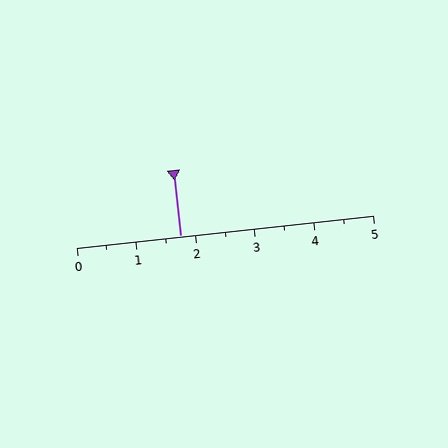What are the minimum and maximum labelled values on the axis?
The axis runs from 0 to 5.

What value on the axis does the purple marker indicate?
The marker indicates approximately 1.8.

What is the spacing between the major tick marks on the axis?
The major ticks are spaced 1 apart.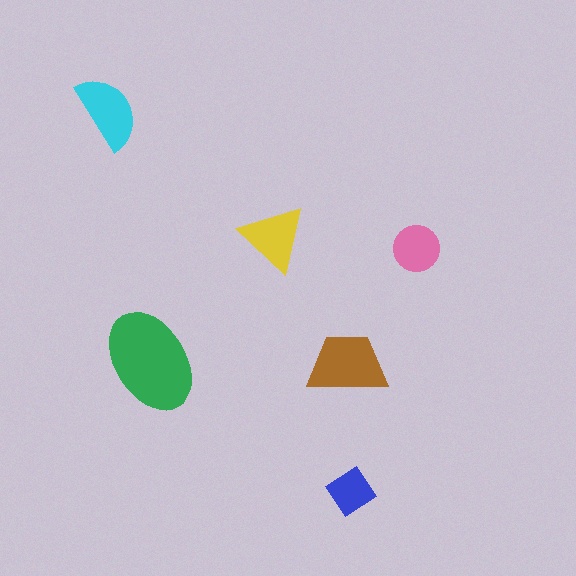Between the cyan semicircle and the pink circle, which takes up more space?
The cyan semicircle.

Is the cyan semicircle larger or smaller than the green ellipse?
Smaller.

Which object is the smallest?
The blue diamond.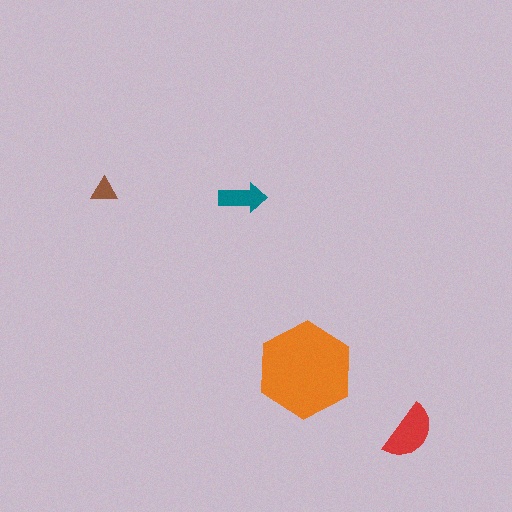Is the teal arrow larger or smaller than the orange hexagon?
Smaller.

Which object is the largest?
The orange hexagon.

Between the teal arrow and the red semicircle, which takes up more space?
The red semicircle.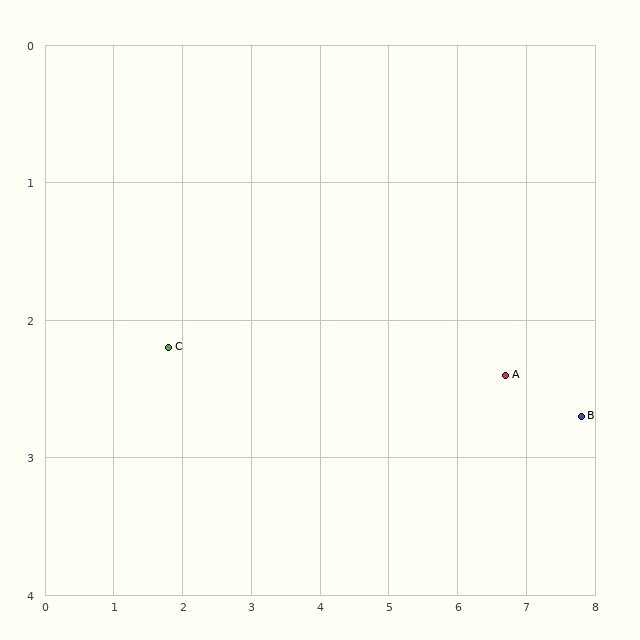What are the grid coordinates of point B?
Point B is at approximately (7.8, 2.7).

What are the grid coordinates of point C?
Point C is at approximately (1.8, 2.2).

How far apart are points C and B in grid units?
Points C and B are about 6.0 grid units apart.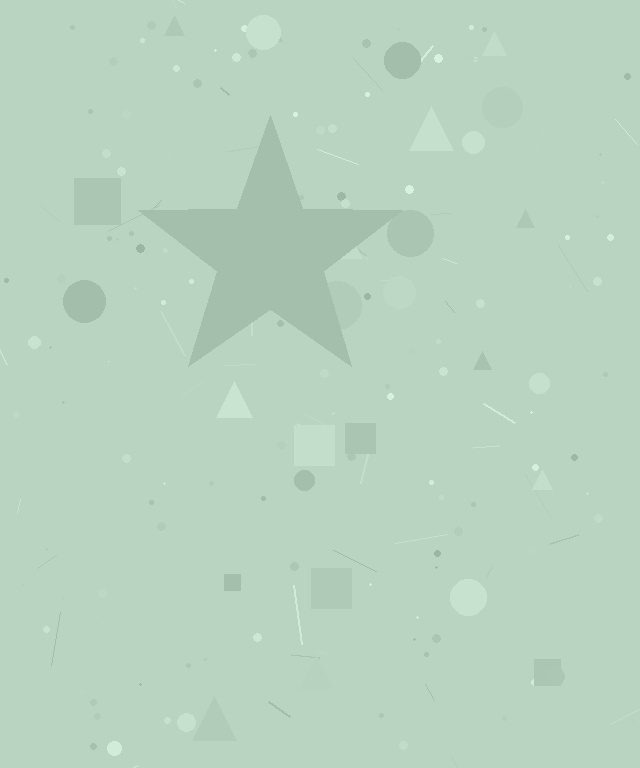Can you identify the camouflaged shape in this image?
The camouflaged shape is a star.